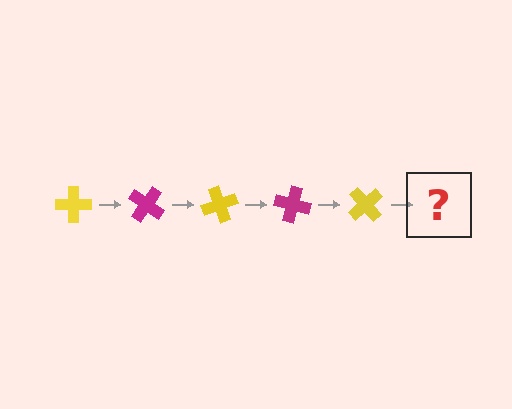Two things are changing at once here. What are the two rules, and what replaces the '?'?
The two rules are that it rotates 35 degrees each step and the color cycles through yellow and magenta. The '?' should be a magenta cross, rotated 175 degrees from the start.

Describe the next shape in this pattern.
It should be a magenta cross, rotated 175 degrees from the start.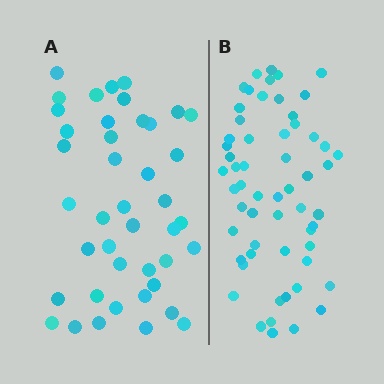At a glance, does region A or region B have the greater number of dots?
Region B (the right region) has more dots.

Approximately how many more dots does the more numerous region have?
Region B has approximately 15 more dots than region A.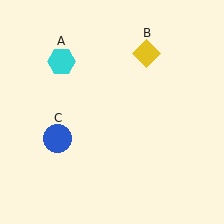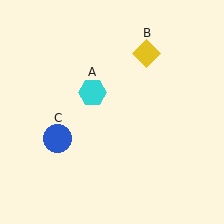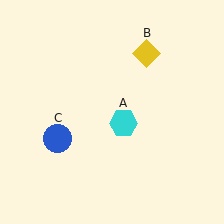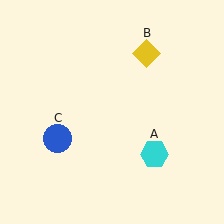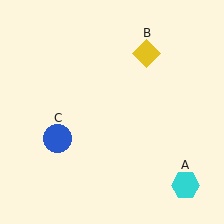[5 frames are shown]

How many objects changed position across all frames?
1 object changed position: cyan hexagon (object A).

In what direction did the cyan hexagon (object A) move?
The cyan hexagon (object A) moved down and to the right.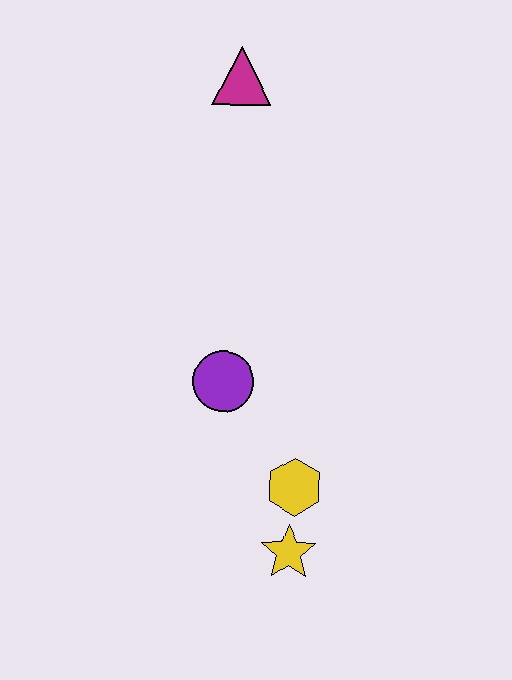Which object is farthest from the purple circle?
The magenta triangle is farthest from the purple circle.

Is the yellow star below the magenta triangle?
Yes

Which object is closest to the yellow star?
The yellow hexagon is closest to the yellow star.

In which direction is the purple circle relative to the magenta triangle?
The purple circle is below the magenta triangle.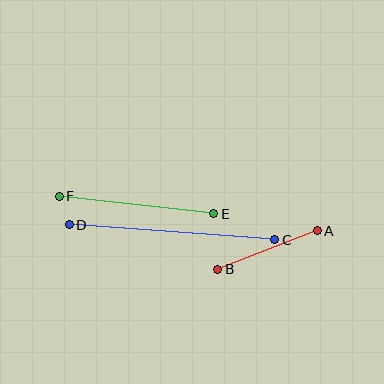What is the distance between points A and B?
The distance is approximately 107 pixels.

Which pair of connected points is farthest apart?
Points C and D are farthest apart.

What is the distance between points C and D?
The distance is approximately 206 pixels.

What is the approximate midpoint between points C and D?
The midpoint is at approximately (172, 232) pixels.